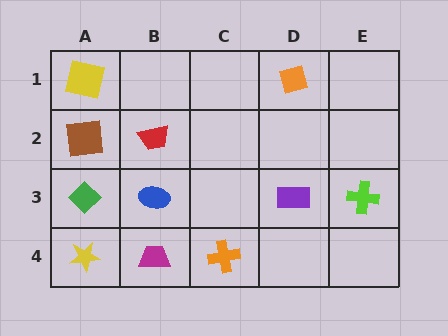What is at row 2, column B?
A red trapezoid.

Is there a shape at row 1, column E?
No, that cell is empty.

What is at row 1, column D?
An orange square.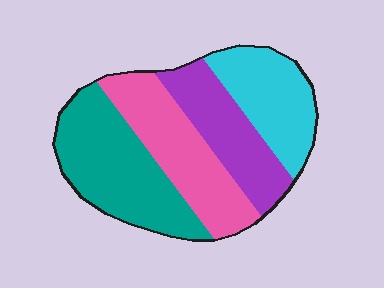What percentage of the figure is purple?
Purple covers about 20% of the figure.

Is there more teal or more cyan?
Teal.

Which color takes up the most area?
Teal, at roughly 30%.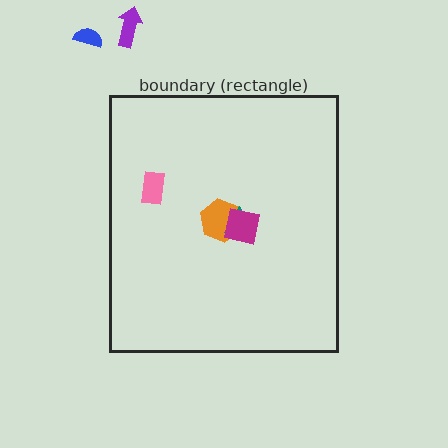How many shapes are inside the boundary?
4 inside, 2 outside.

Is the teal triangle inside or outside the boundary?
Inside.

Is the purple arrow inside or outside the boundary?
Outside.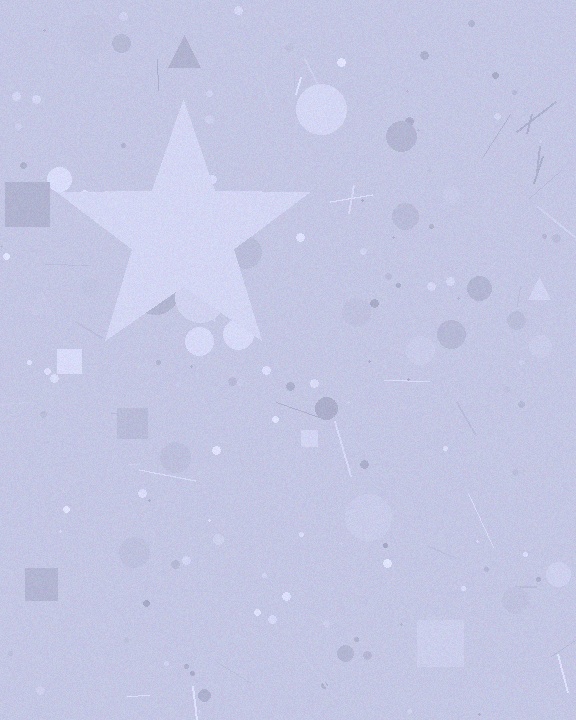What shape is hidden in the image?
A star is hidden in the image.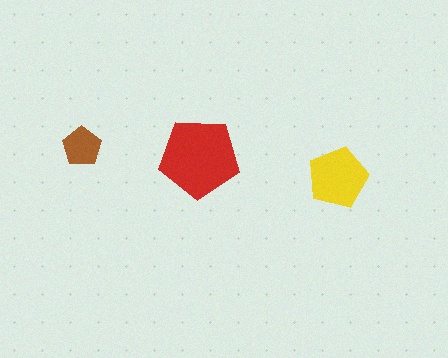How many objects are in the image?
There are 3 objects in the image.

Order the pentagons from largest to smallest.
the red one, the yellow one, the brown one.